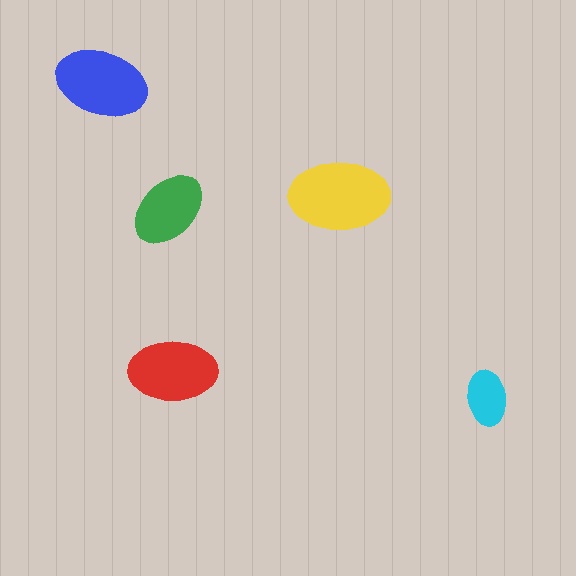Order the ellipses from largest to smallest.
the yellow one, the blue one, the red one, the green one, the cyan one.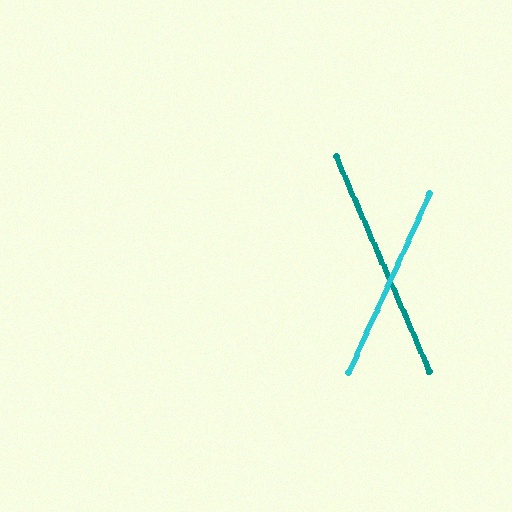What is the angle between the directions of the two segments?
Approximately 48 degrees.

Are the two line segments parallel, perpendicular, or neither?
Neither parallel nor perpendicular — they differ by about 48°.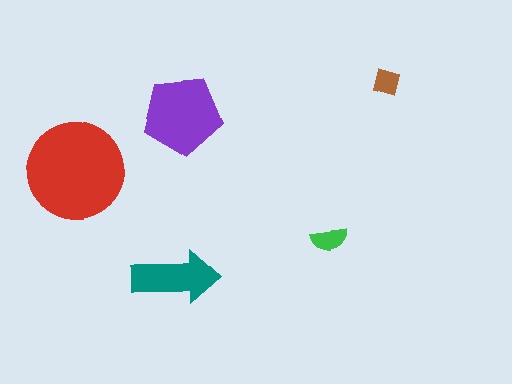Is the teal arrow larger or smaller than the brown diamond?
Larger.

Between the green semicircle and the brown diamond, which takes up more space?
The green semicircle.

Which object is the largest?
The red circle.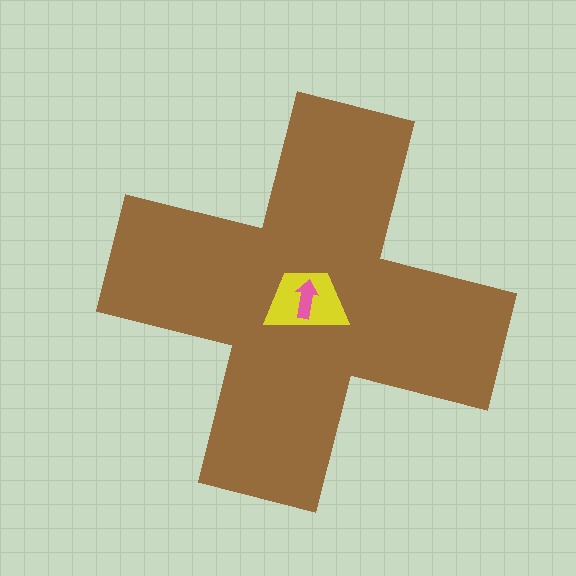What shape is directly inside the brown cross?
The yellow trapezoid.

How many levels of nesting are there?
3.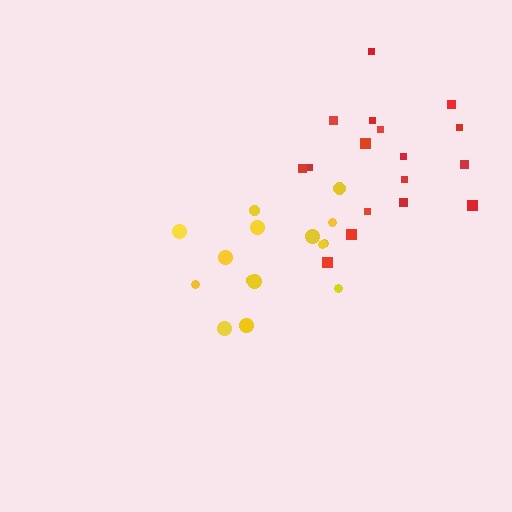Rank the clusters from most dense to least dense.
red, yellow.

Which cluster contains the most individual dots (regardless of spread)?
Red (17).